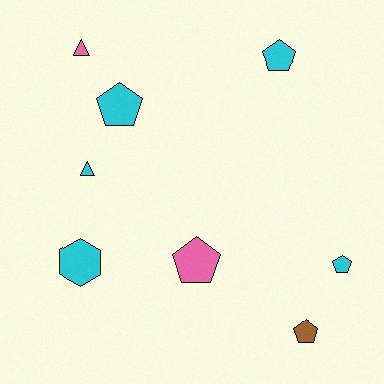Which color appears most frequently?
Cyan, with 5 objects.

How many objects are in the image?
There are 8 objects.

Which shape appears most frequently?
Pentagon, with 5 objects.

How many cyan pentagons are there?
There are 3 cyan pentagons.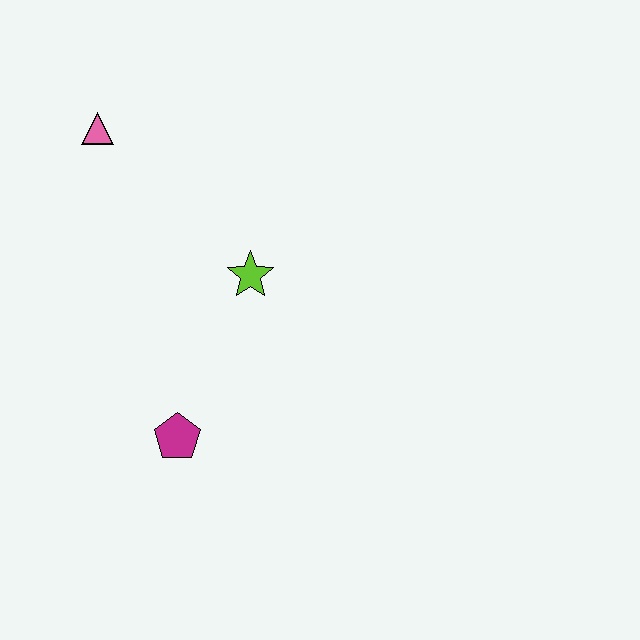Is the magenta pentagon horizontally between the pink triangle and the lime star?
Yes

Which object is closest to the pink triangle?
The lime star is closest to the pink triangle.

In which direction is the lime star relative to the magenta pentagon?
The lime star is above the magenta pentagon.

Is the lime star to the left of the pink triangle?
No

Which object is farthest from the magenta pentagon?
The pink triangle is farthest from the magenta pentagon.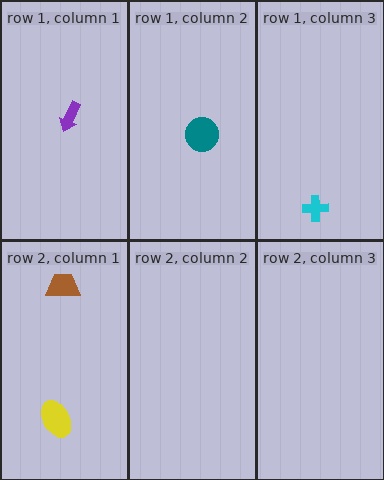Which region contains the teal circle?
The row 1, column 2 region.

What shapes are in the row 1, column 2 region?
The teal circle.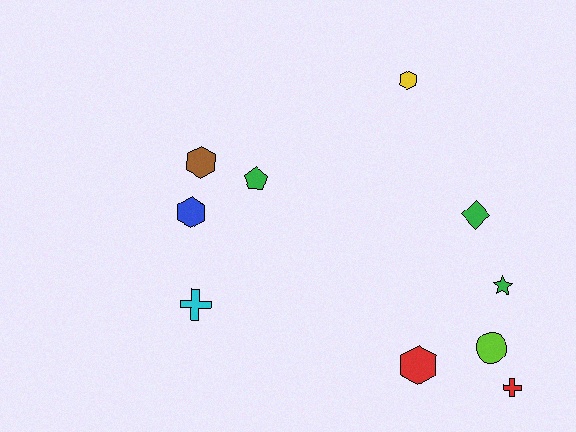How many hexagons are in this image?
There are 4 hexagons.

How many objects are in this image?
There are 10 objects.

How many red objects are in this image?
There are 2 red objects.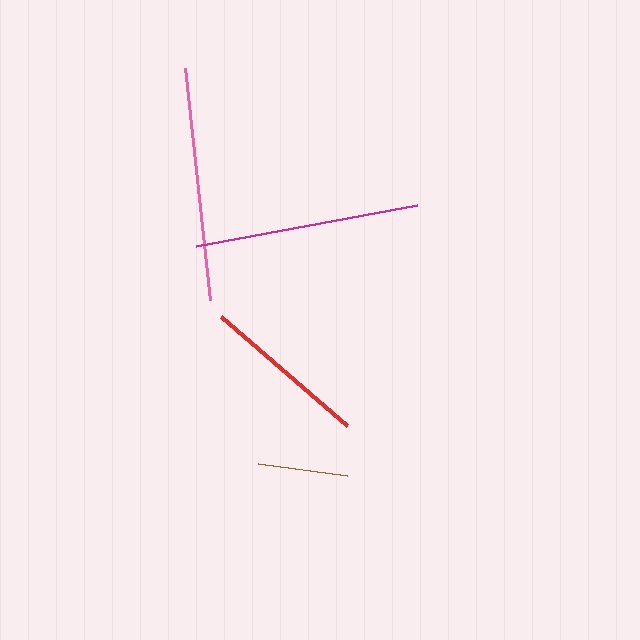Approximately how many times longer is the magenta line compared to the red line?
The magenta line is approximately 1.3 times the length of the red line.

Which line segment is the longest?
The pink line is the longest at approximately 233 pixels.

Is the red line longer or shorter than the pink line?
The pink line is longer than the red line.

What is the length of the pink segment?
The pink segment is approximately 233 pixels long.